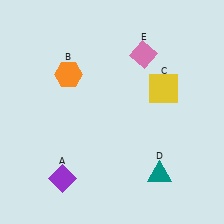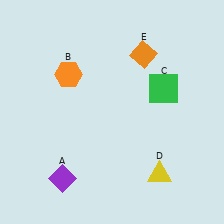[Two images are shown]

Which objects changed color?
C changed from yellow to green. D changed from teal to yellow. E changed from pink to orange.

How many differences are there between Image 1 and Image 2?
There are 3 differences between the two images.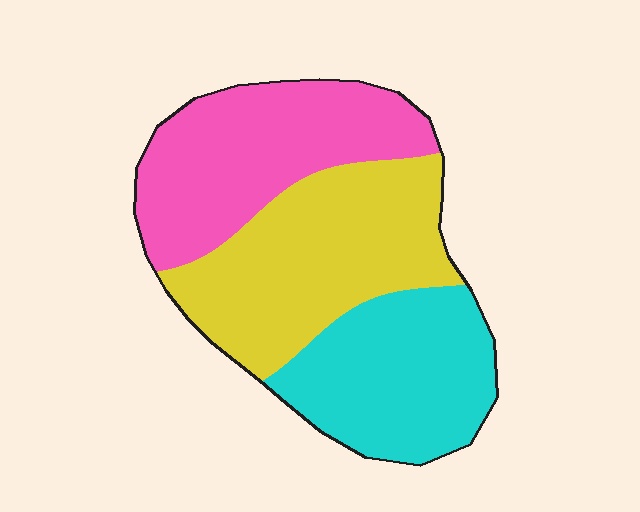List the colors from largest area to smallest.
From largest to smallest: yellow, pink, cyan.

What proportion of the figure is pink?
Pink takes up about one third (1/3) of the figure.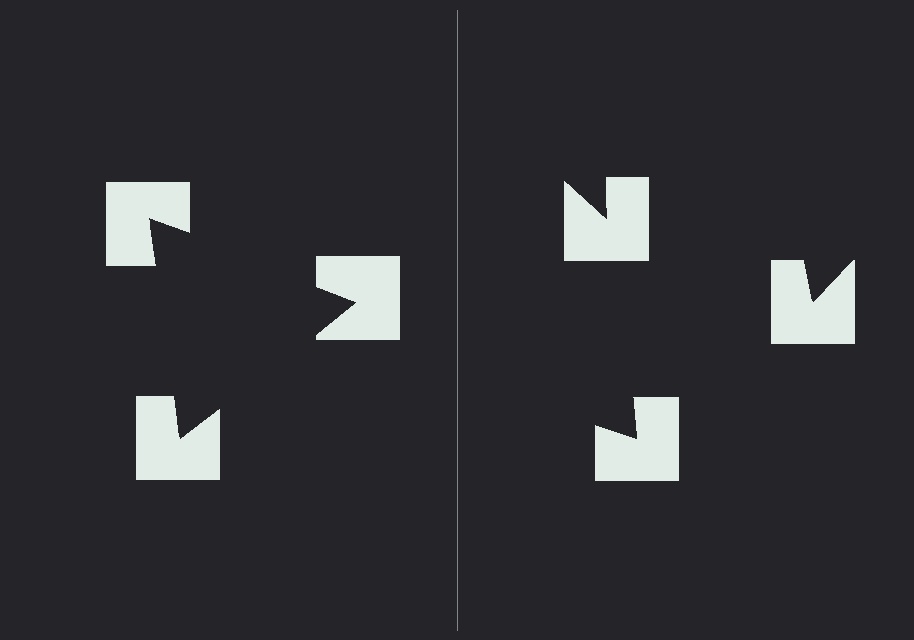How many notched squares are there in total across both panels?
6 — 3 on each side.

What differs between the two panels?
The notched squares are positioned identically on both sides; only the wedge orientations differ. On the left they align to a triangle; on the right they are misaligned.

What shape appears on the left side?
An illusory triangle.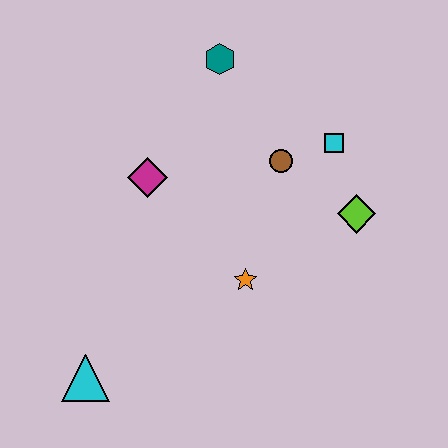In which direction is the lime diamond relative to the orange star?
The lime diamond is to the right of the orange star.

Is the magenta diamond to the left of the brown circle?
Yes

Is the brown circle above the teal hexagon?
No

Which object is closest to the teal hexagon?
The brown circle is closest to the teal hexagon.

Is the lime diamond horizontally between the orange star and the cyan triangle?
No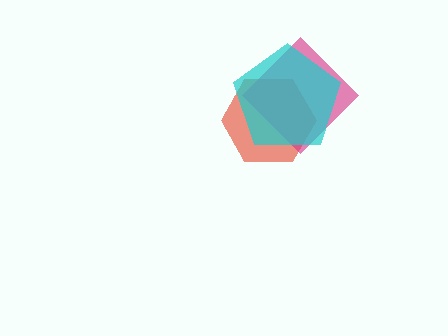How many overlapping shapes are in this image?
There are 3 overlapping shapes in the image.